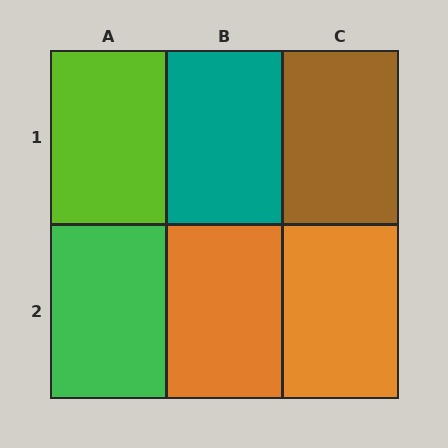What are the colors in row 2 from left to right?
Green, orange, orange.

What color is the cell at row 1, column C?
Brown.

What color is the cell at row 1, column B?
Teal.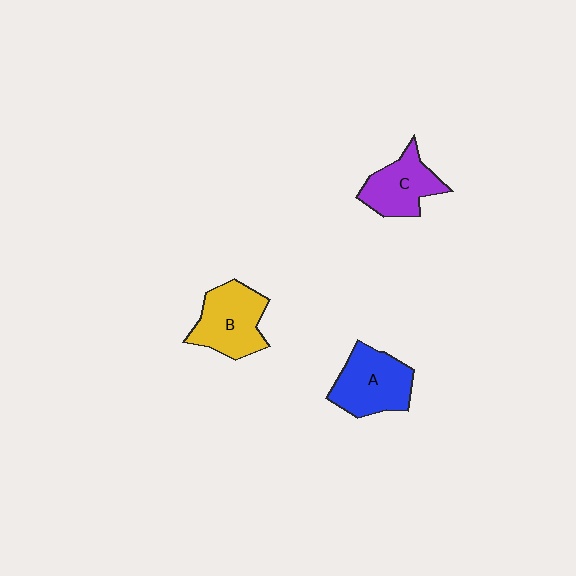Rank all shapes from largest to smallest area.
From largest to smallest: A (blue), B (yellow), C (purple).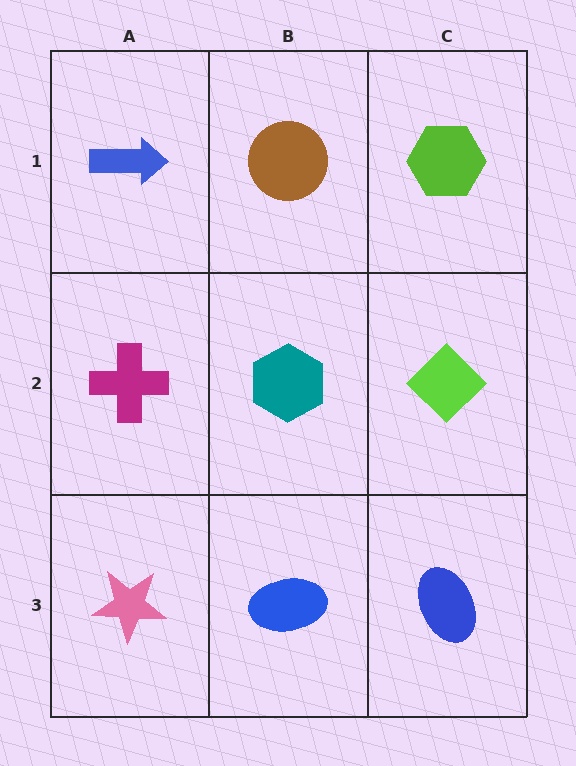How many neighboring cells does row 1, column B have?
3.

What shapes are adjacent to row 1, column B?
A teal hexagon (row 2, column B), a blue arrow (row 1, column A), a lime hexagon (row 1, column C).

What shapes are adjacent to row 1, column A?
A magenta cross (row 2, column A), a brown circle (row 1, column B).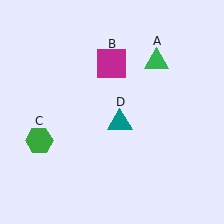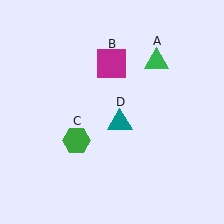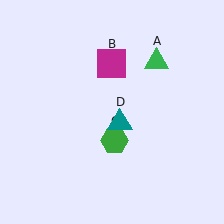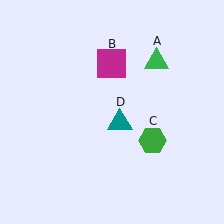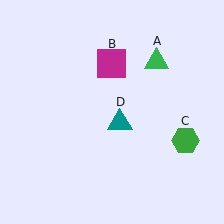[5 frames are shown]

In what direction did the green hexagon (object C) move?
The green hexagon (object C) moved right.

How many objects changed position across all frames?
1 object changed position: green hexagon (object C).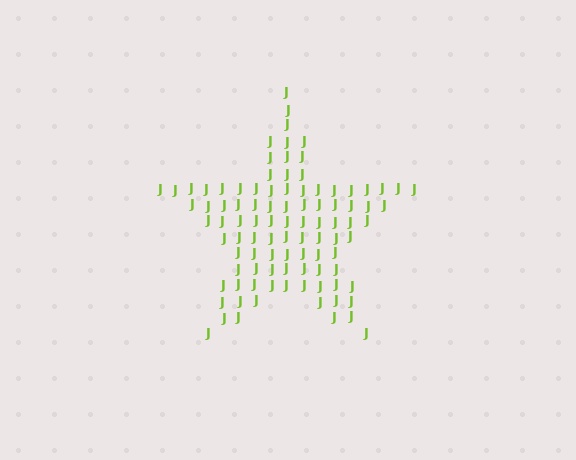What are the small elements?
The small elements are letter J's.